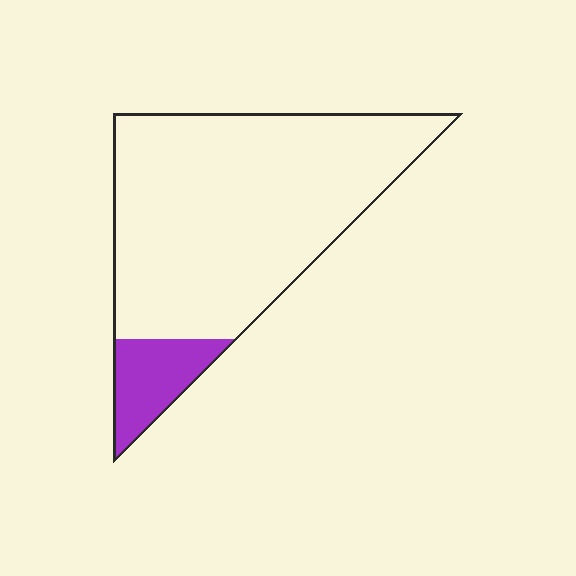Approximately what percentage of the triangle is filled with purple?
Approximately 15%.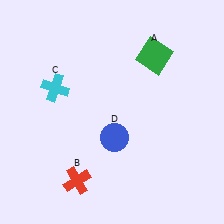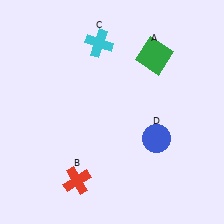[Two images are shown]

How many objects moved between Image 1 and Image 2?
2 objects moved between the two images.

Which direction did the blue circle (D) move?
The blue circle (D) moved right.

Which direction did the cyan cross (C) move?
The cyan cross (C) moved up.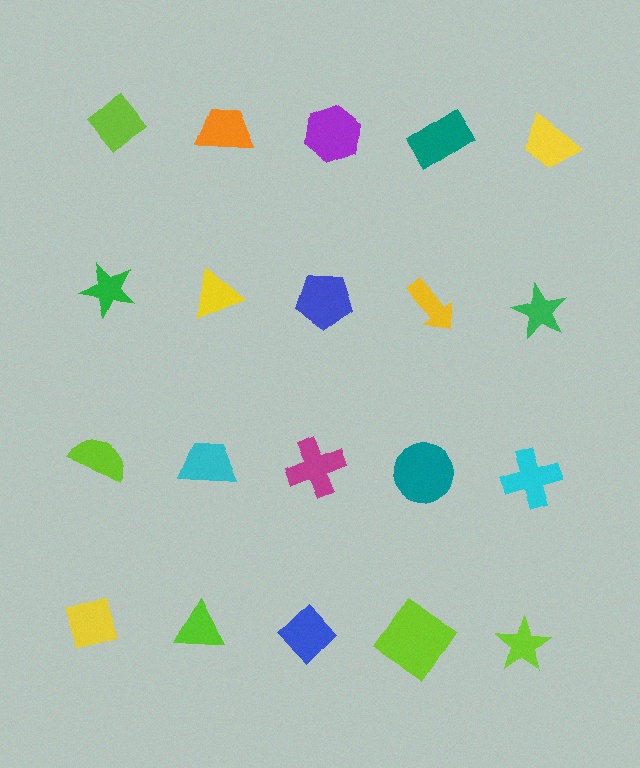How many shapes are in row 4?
5 shapes.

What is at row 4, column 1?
A yellow diamond.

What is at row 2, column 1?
A green star.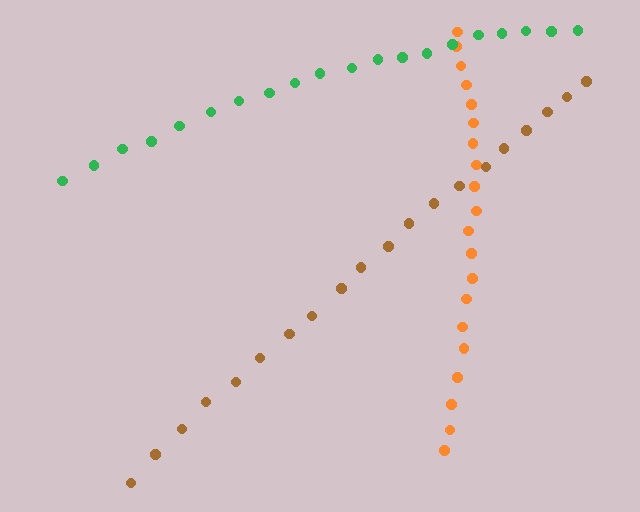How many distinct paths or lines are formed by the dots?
There are 3 distinct paths.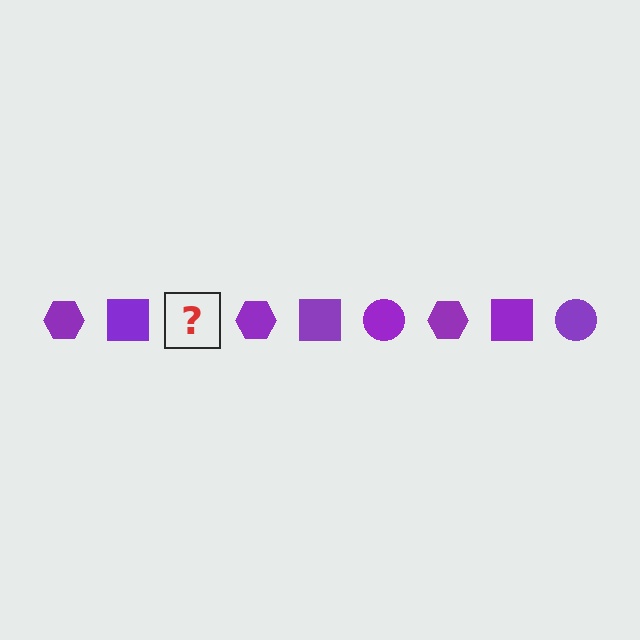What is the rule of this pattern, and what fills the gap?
The rule is that the pattern cycles through hexagon, square, circle shapes in purple. The gap should be filled with a purple circle.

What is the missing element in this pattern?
The missing element is a purple circle.